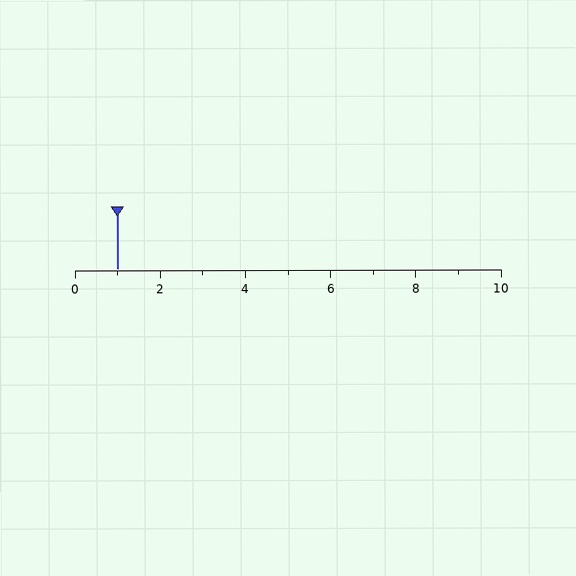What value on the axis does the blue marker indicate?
The marker indicates approximately 1.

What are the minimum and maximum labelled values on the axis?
The axis runs from 0 to 10.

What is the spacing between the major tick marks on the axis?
The major ticks are spaced 2 apart.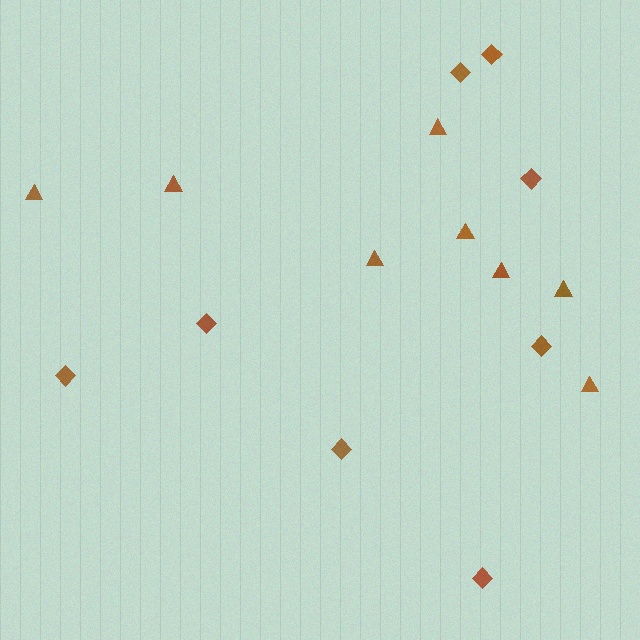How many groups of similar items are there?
There are 2 groups: one group of triangles (8) and one group of diamonds (8).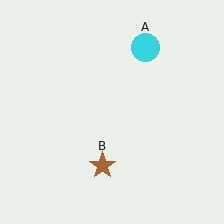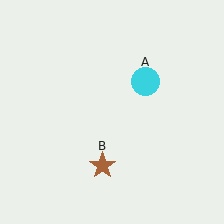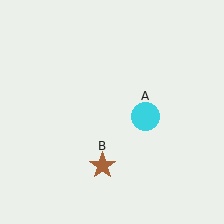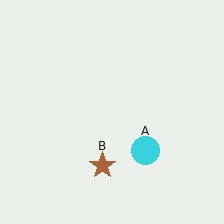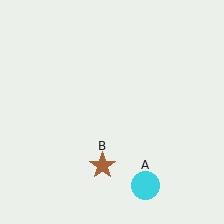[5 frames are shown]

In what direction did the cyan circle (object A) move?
The cyan circle (object A) moved down.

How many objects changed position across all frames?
1 object changed position: cyan circle (object A).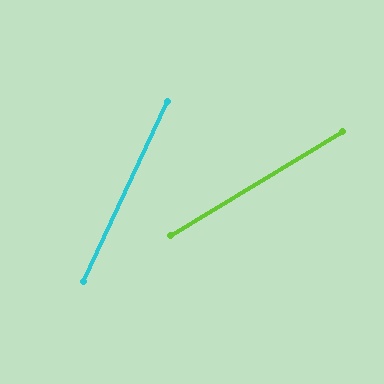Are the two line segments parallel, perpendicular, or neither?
Neither parallel nor perpendicular — they differ by about 34°.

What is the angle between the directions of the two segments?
Approximately 34 degrees.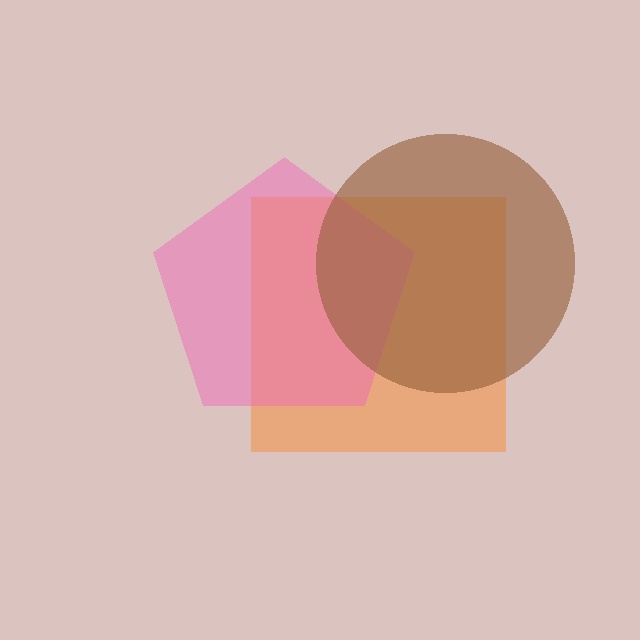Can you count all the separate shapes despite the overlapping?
Yes, there are 3 separate shapes.